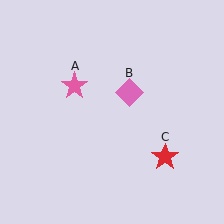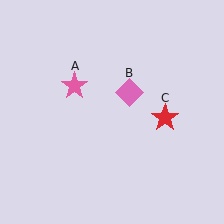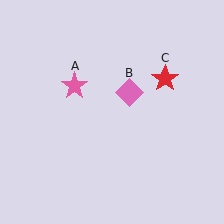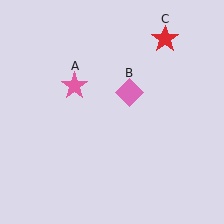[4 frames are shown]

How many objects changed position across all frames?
1 object changed position: red star (object C).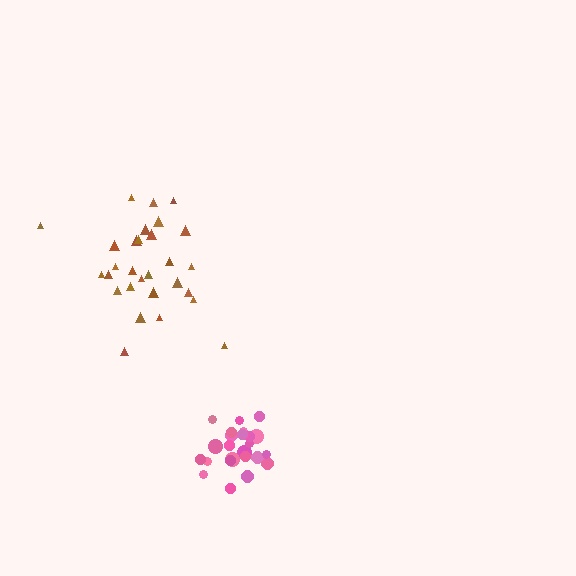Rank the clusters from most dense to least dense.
pink, brown.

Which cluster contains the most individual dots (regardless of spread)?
Brown (29).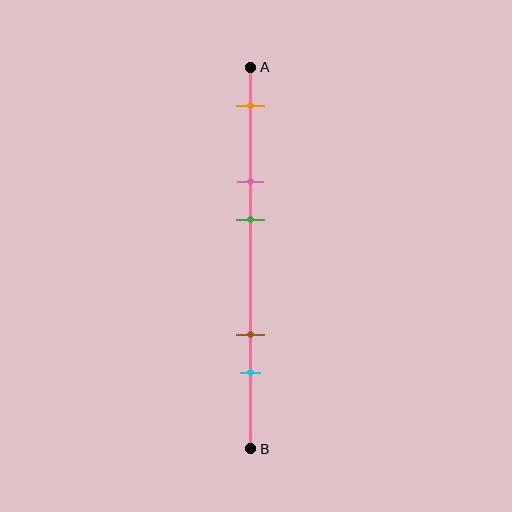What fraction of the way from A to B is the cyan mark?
The cyan mark is approximately 80% (0.8) of the way from A to B.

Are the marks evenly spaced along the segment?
No, the marks are not evenly spaced.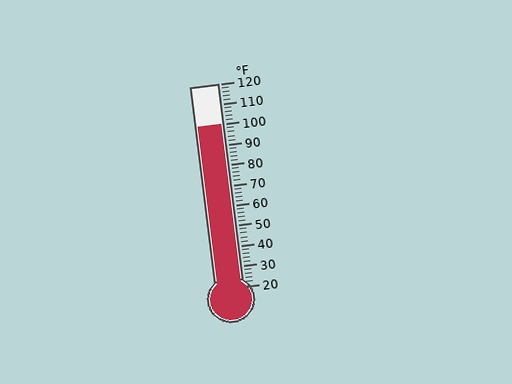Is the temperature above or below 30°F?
The temperature is above 30°F.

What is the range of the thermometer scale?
The thermometer scale ranges from 20°F to 120°F.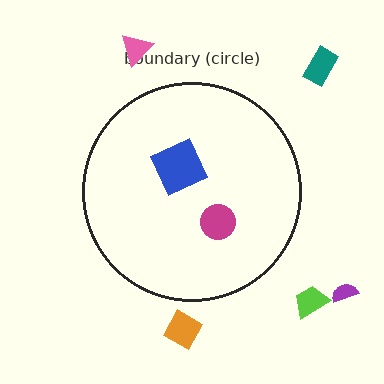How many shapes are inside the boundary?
2 inside, 5 outside.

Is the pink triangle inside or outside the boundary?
Outside.